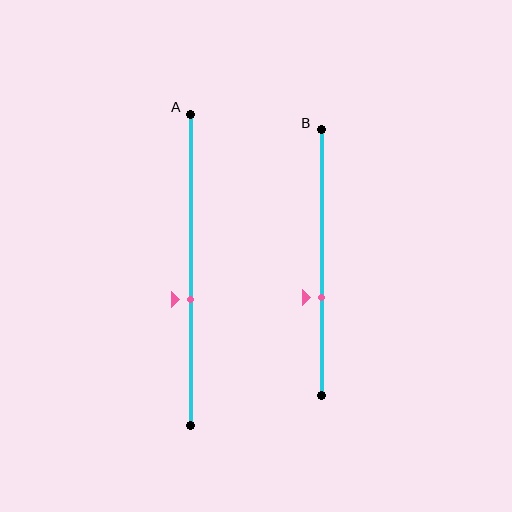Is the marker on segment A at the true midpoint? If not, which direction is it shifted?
No, the marker on segment A is shifted downward by about 9% of the segment length.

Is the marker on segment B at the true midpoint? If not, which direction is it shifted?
No, the marker on segment B is shifted downward by about 13% of the segment length.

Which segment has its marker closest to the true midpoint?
Segment A has its marker closest to the true midpoint.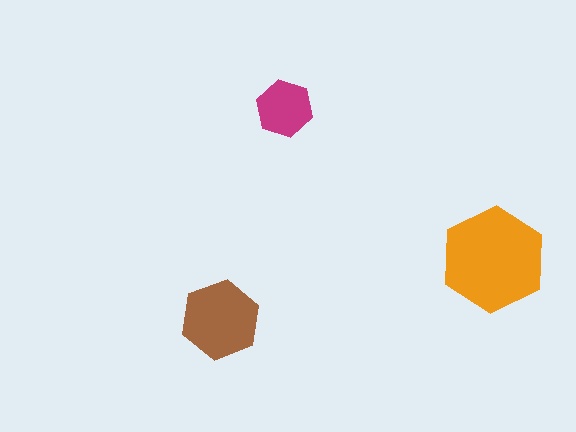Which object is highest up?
The magenta hexagon is topmost.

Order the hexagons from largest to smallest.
the orange one, the brown one, the magenta one.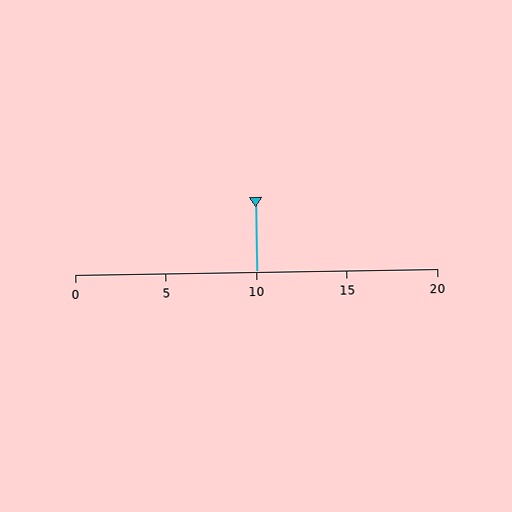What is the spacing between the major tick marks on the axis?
The major ticks are spaced 5 apart.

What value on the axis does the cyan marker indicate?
The marker indicates approximately 10.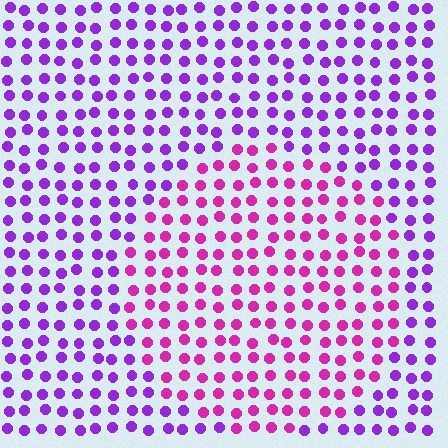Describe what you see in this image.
The image is filled with small purple elements in a uniform arrangement. A circle-shaped region is visible where the elements are tinted to a slightly different hue, forming a subtle color boundary.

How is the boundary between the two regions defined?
The boundary is defined purely by a slight shift in hue (about 37 degrees). Spacing, size, and orientation are identical on both sides.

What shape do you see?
I see a circle.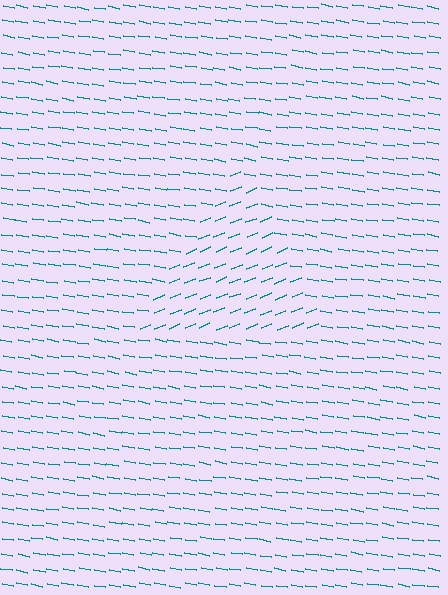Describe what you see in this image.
The image is filled with small teal line segments. A triangle region in the image has lines oriented differently from the surrounding lines, creating a visible texture boundary.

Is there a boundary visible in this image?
Yes, there is a texture boundary formed by a change in line orientation.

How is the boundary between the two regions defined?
The boundary is defined purely by a change in line orientation (approximately 32 degrees difference). All lines are the same color and thickness.